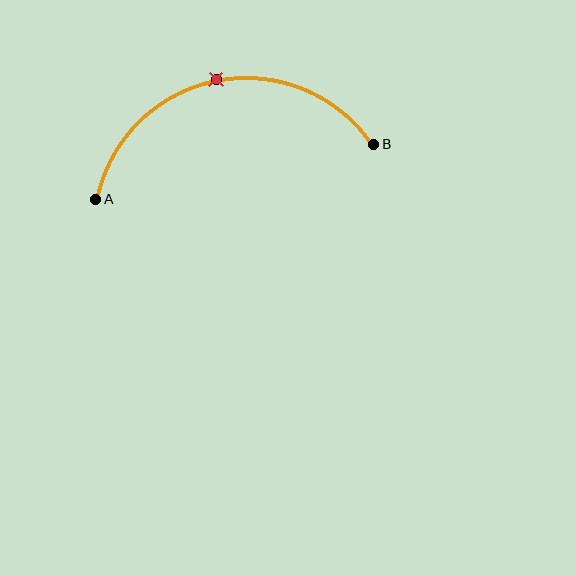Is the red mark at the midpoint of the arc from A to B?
Yes. The red mark lies on the arc at equal arc-length from both A and B — it is the arc midpoint.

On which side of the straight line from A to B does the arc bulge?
The arc bulges above the straight line connecting A and B.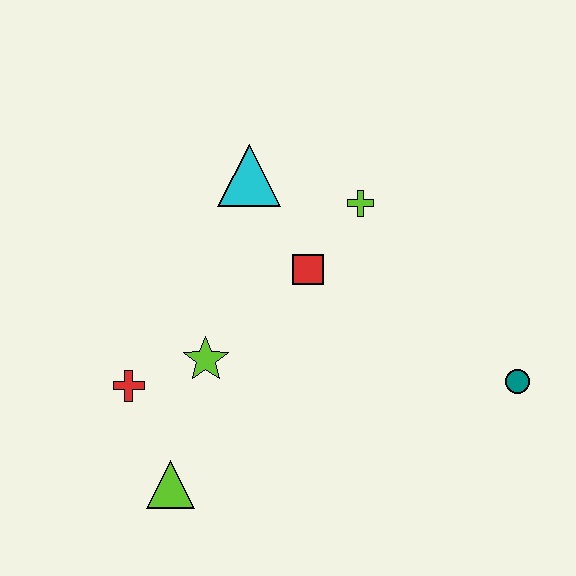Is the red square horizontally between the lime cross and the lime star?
Yes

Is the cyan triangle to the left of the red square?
Yes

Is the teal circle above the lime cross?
No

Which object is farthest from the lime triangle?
The teal circle is farthest from the lime triangle.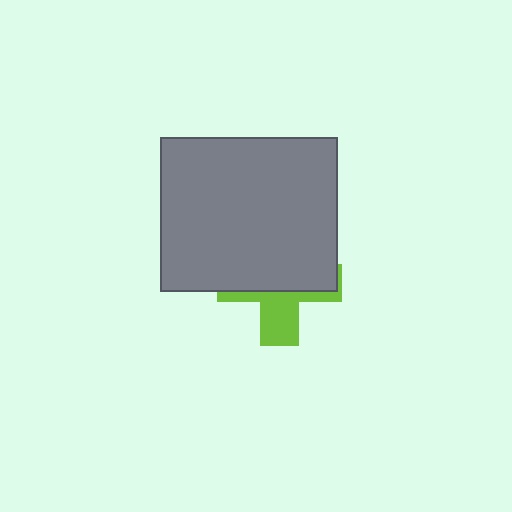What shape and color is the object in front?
The object in front is a gray rectangle.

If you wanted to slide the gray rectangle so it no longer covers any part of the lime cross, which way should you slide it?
Slide it up — that is the most direct way to separate the two shapes.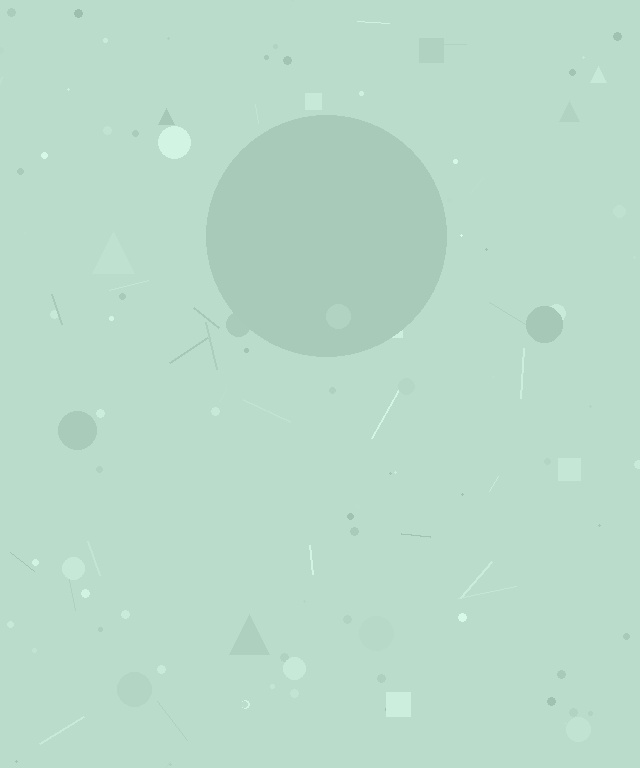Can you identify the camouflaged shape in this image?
The camouflaged shape is a circle.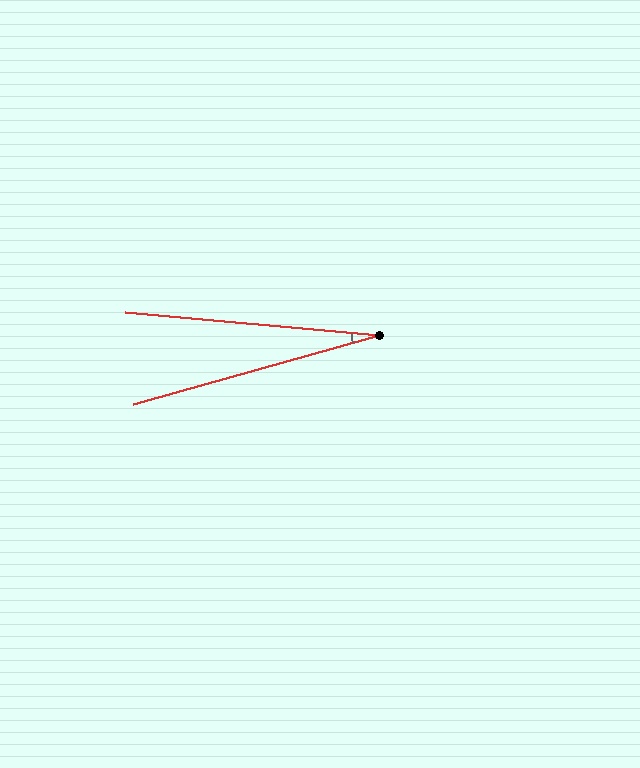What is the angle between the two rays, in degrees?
Approximately 21 degrees.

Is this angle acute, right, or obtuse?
It is acute.